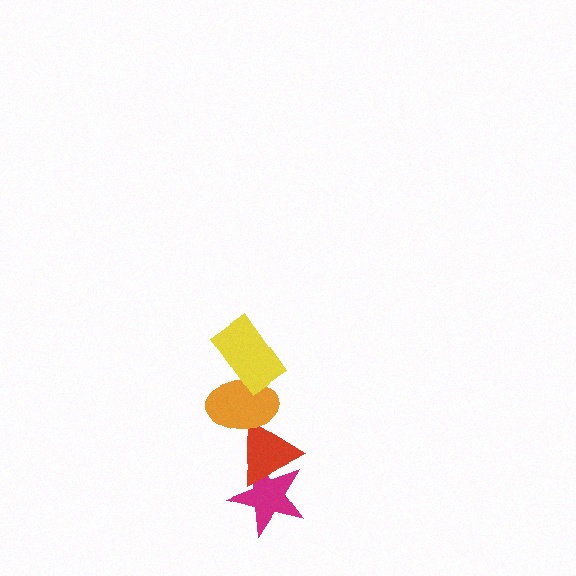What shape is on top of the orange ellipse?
The yellow rectangle is on top of the orange ellipse.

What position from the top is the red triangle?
The red triangle is 3rd from the top.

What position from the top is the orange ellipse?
The orange ellipse is 2nd from the top.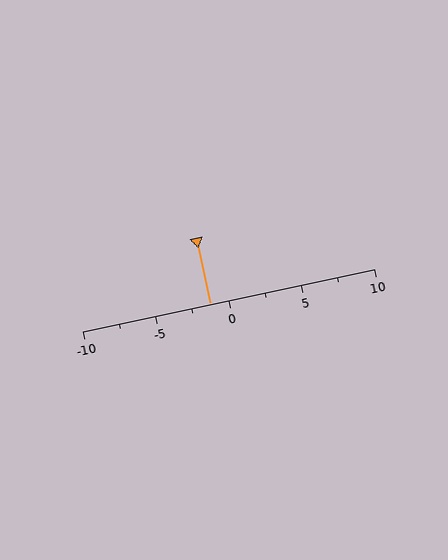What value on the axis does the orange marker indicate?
The marker indicates approximately -1.2.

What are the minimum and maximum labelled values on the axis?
The axis runs from -10 to 10.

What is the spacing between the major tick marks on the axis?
The major ticks are spaced 5 apart.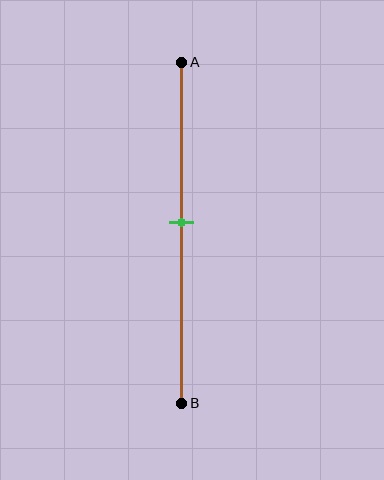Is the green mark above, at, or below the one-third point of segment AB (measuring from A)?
The green mark is below the one-third point of segment AB.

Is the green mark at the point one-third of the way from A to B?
No, the mark is at about 45% from A, not at the 33% one-third point.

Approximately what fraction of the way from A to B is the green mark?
The green mark is approximately 45% of the way from A to B.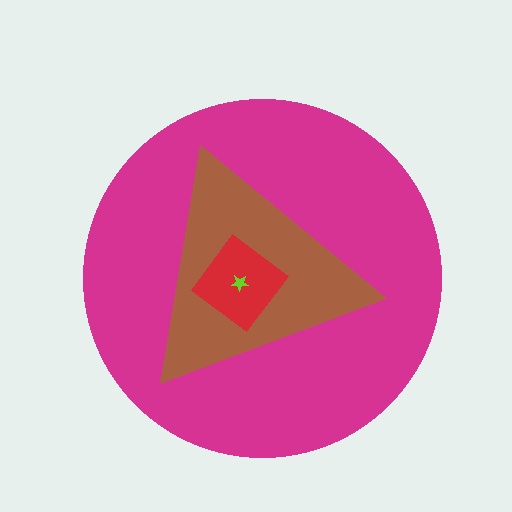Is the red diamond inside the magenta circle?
Yes.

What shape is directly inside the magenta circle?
The brown triangle.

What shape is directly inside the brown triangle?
The red diamond.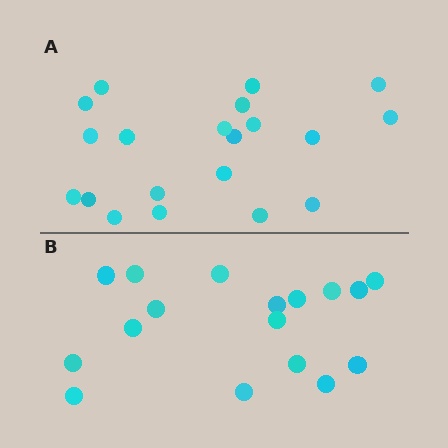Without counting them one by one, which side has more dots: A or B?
Region A (the top region) has more dots.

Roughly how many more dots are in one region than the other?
Region A has just a few more — roughly 2 or 3 more dots than region B.